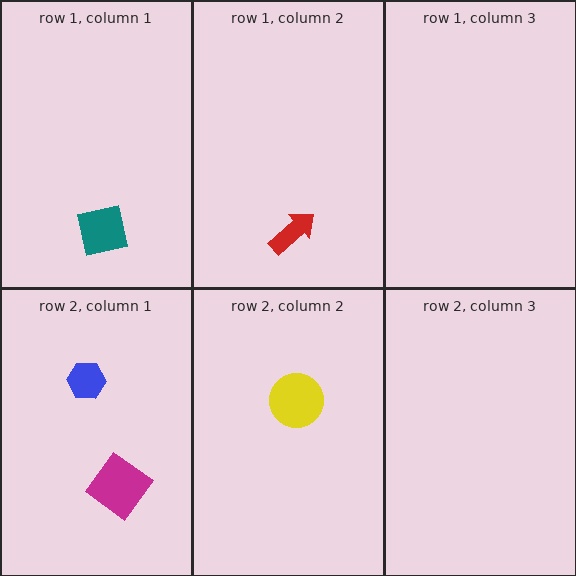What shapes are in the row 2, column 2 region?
The yellow circle.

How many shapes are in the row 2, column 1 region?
2.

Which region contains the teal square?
The row 1, column 1 region.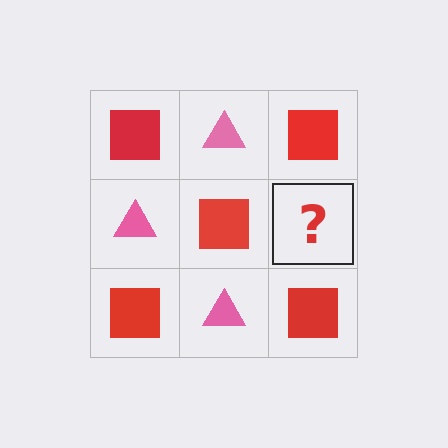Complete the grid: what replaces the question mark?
The question mark should be replaced with a pink triangle.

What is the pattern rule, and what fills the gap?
The rule is that it alternates red square and pink triangle in a checkerboard pattern. The gap should be filled with a pink triangle.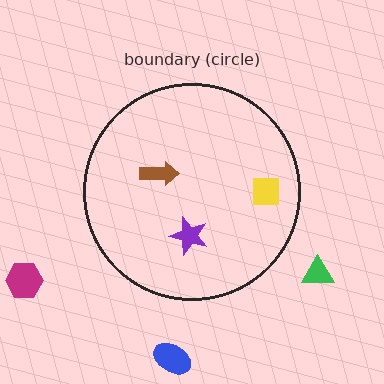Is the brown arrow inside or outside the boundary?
Inside.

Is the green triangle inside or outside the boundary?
Outside.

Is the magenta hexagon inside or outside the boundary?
Outside.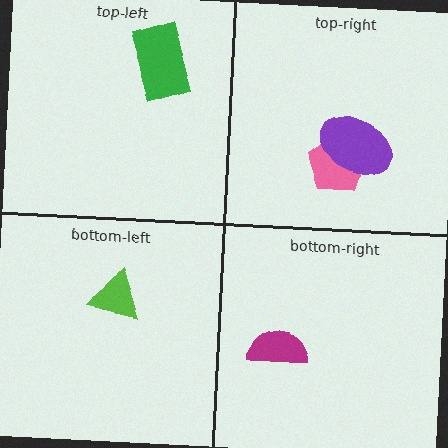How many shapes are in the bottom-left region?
1.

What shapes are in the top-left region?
The green rectangle.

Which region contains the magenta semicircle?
The bottom-right region.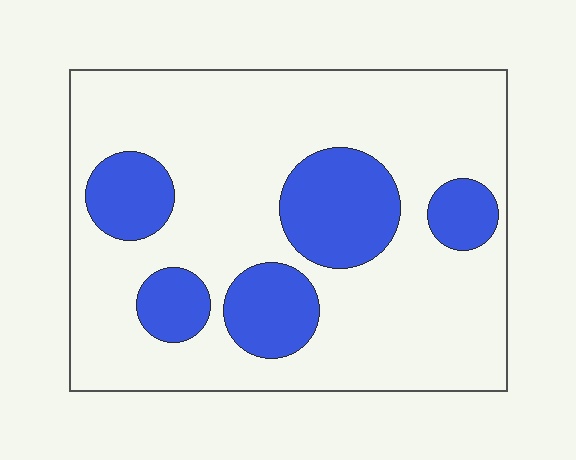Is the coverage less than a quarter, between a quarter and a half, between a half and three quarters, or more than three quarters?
Less than a quarter.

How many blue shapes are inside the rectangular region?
5.